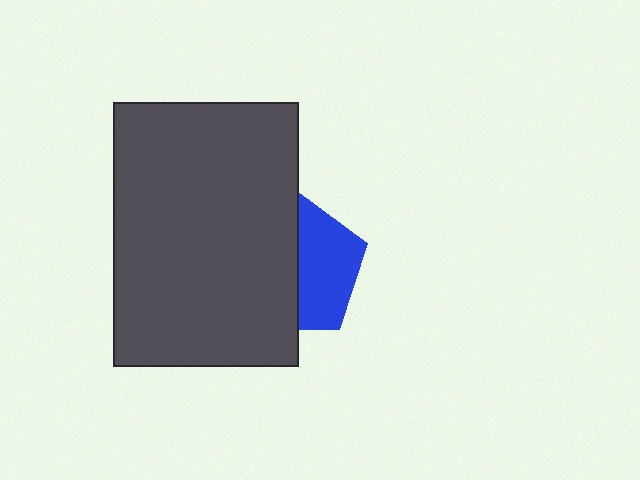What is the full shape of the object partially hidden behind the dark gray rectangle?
The partially hidden object is a blue pentagon.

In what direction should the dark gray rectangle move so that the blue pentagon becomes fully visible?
The dark gray rectangle should move left. That is the shortest direction to clear the overlap and leave the blue pentagon fully visible.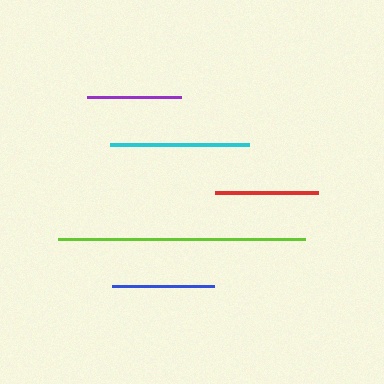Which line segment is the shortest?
The purple line is the shortest at approximately 94 pixels.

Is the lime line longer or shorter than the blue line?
The lime line is longer than the blue line.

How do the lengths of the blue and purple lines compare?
The blue and purple lines are approximately the same length.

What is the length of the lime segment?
The lime segment is approximately 248 pixels long.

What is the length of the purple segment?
The purple segment is approximately 94 pixels long.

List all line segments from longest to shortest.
From longest to shortest: lime, cyan, red, blue, purple.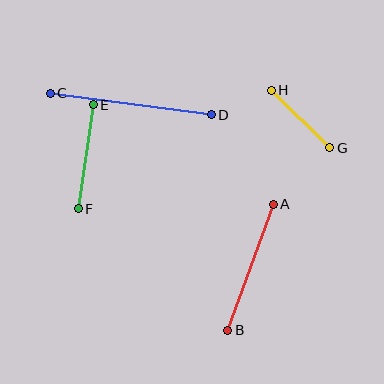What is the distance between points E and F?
The distance is approximately 105 pixels.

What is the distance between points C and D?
The distance is approximately 162 pixels.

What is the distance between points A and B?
The distance is approximately 134 pixels.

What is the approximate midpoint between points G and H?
The midpoint is at approximately (300, 119) pixels.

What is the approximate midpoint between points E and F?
The midpoint is at approximately (86, 157) pixels.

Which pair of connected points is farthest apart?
Points C and D are farthest apart.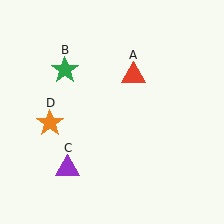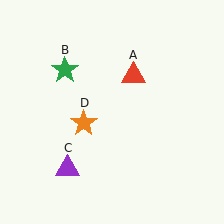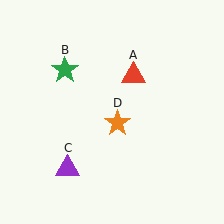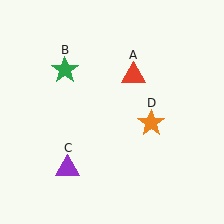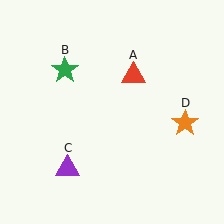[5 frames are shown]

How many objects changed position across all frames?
1 object changed position: orange star (object D).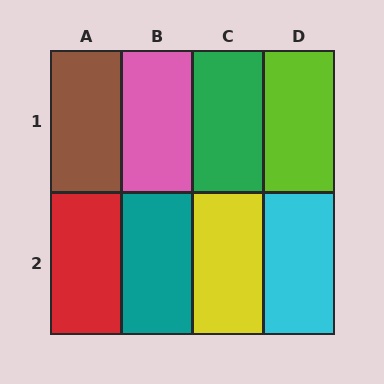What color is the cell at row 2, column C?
Yellow.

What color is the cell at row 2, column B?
Teal.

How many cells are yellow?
1 cell is yellow.